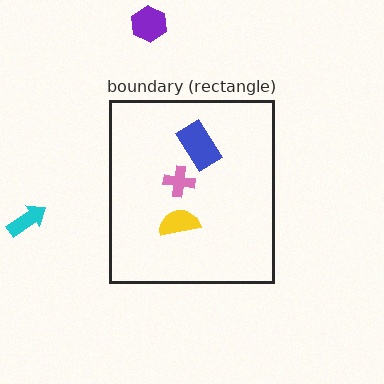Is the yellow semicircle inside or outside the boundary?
Inside.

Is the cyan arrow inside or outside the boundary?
Outside.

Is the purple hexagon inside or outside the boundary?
Outside.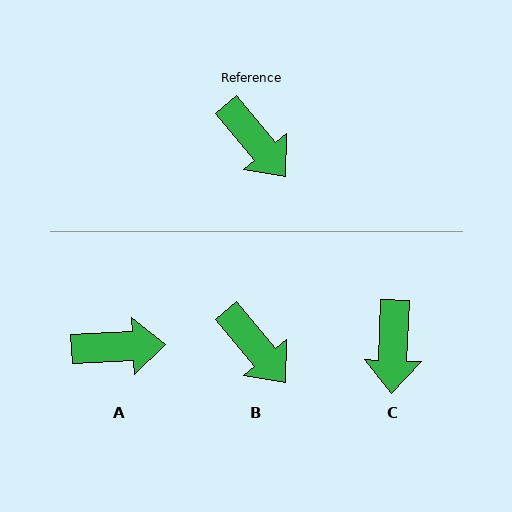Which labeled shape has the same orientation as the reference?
B.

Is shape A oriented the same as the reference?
No, it is off by about 53 degrees.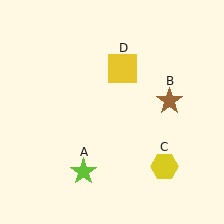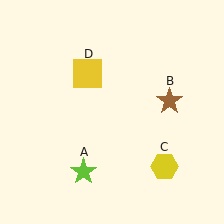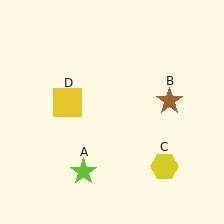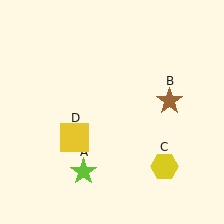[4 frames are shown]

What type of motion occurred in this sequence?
The yellow square (object D) rotated counterclockwise around the center of the scene.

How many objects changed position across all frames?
1 object changed position: yellow square (object D).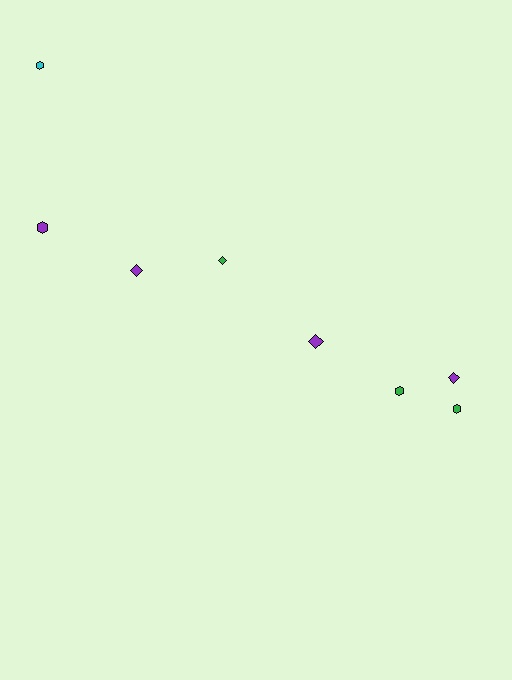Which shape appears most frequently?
Diamond, with 4 objects.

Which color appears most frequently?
Purple, with 4 objects.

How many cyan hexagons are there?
There is 1 cyan hexagon.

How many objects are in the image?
There are 8 objects.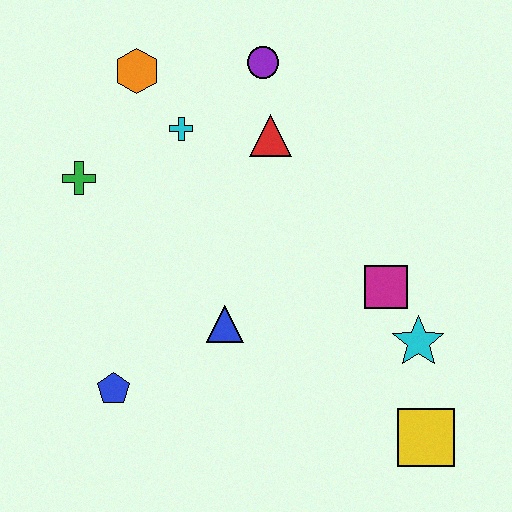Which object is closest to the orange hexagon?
The cyan cross is closest to the orange hexagon.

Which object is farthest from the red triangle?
The yellow square is farthest from the red triangle.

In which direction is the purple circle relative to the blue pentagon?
The purple circle is above the blue pentagon.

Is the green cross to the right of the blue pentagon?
No